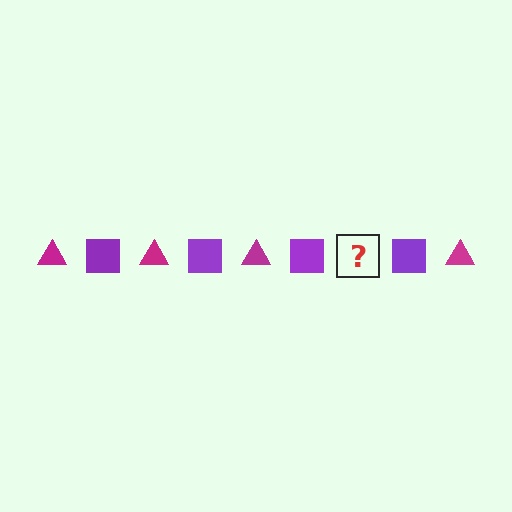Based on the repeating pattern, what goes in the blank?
The blank should be a magenta triangle.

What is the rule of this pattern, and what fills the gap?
The rule is that the pattern alternates between magenta triangle and purple square. The gap should be filled with a magenta triangle.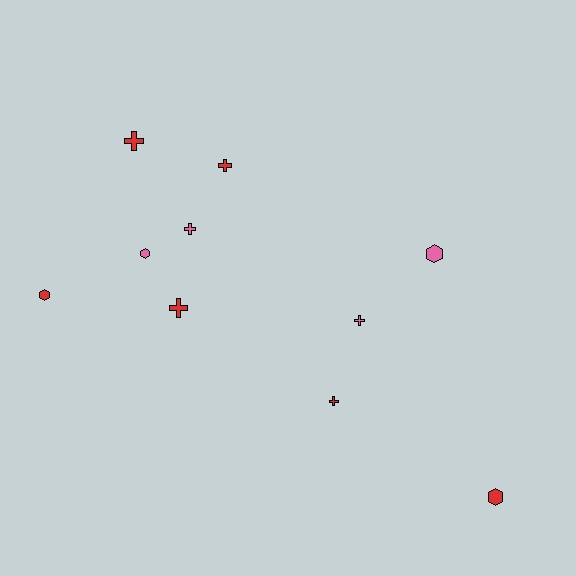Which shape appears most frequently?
Cross, with 6 objects.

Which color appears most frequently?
Red, with 6 objects.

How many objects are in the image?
There are 10 objects.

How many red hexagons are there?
There are 2 red hexagons.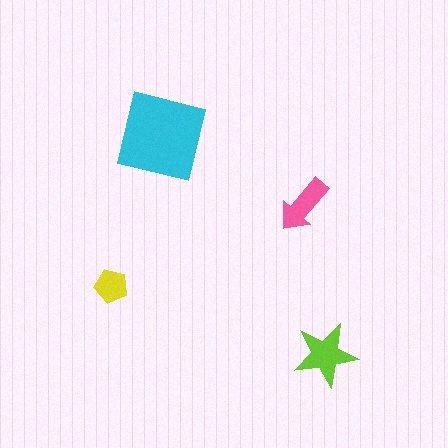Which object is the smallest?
The yellow pentagon.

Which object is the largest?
The cyan square.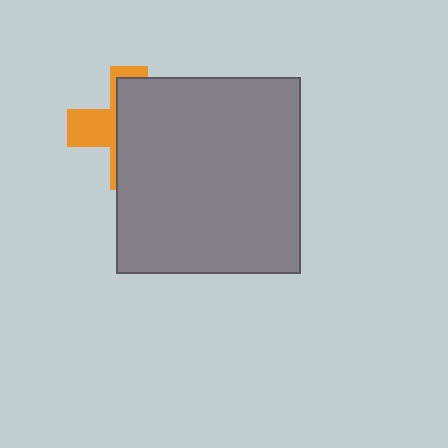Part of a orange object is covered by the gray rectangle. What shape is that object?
It is a cross.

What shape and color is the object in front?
The object in front is a gray rectangle.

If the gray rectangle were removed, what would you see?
You would see the complete orange cross.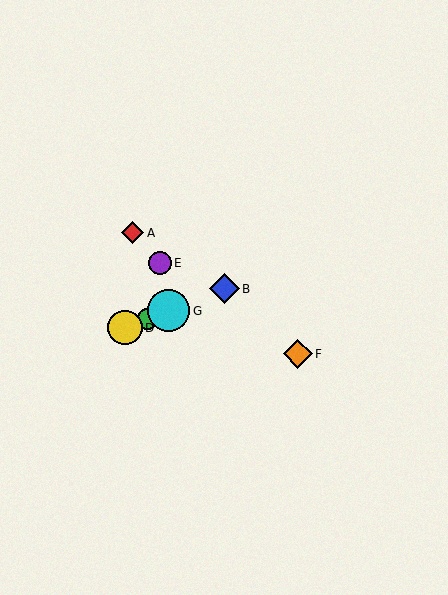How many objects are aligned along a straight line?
4 objects (B, C, D, G) are aligned along a straight line.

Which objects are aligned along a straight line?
Objects B, C, D, G are aligned along a straight line.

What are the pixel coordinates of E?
Object E is at (160, 263).